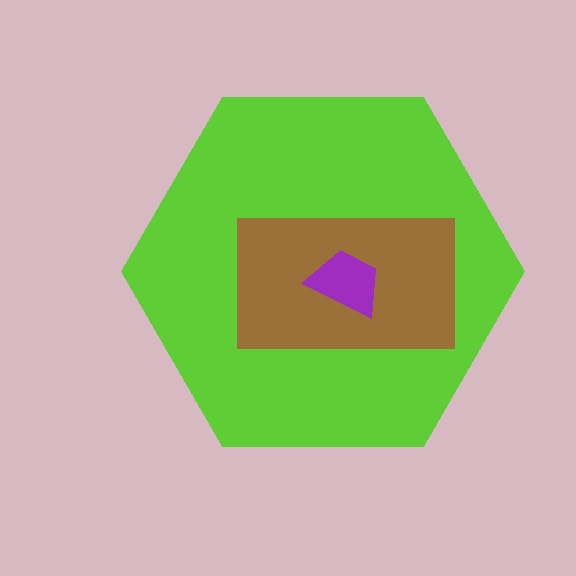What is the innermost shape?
The purple trapezoid.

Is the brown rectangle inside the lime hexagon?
Yes.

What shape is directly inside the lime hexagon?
The brown rectangle.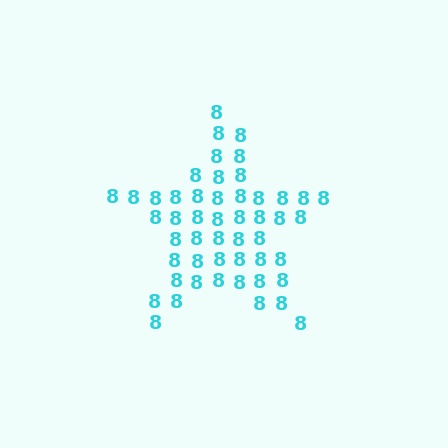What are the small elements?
The small elements are digit 8's.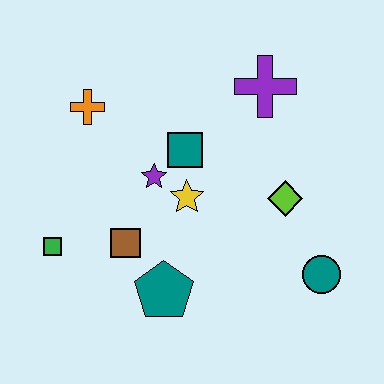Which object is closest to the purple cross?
The teal square is closest to the purple cross.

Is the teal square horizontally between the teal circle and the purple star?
Yes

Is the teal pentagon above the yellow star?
No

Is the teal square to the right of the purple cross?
No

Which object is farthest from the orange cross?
The teal circle is farthest from the orange cross.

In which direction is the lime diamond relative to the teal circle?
The lime diamond is above the teal circle.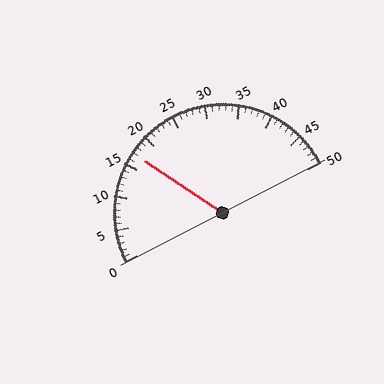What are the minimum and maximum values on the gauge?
The gauge ranges from 0 to 50.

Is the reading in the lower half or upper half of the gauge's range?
The reading is in the lower half of the range (0 to 50).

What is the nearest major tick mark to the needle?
The nearest major tick mark is 15.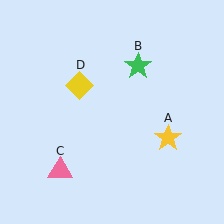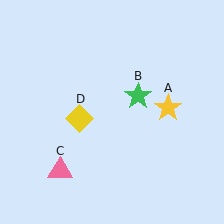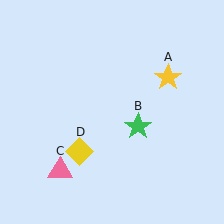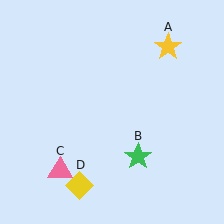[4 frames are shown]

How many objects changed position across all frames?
3 objects changed position: yellow star (object A), green star (object B), yellow diamond (object D).